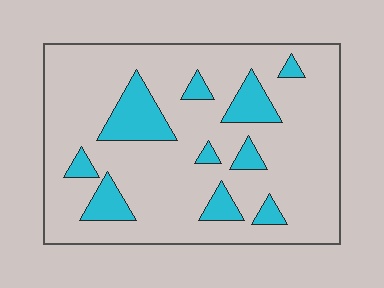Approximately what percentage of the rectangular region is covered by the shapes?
Approximately 15%.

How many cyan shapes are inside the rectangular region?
10.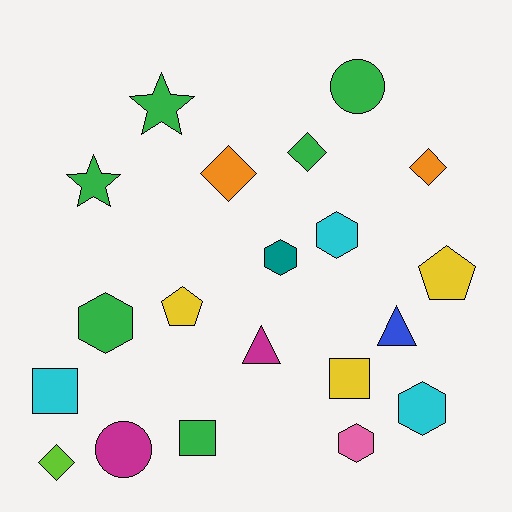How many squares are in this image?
There are 3 squares.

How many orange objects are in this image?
There are 2 orange objects.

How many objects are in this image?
There are 20 objects.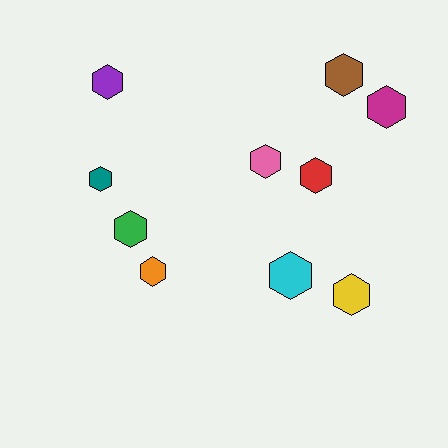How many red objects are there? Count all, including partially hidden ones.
There is 1 red object.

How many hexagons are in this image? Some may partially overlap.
There are 10 hexagons.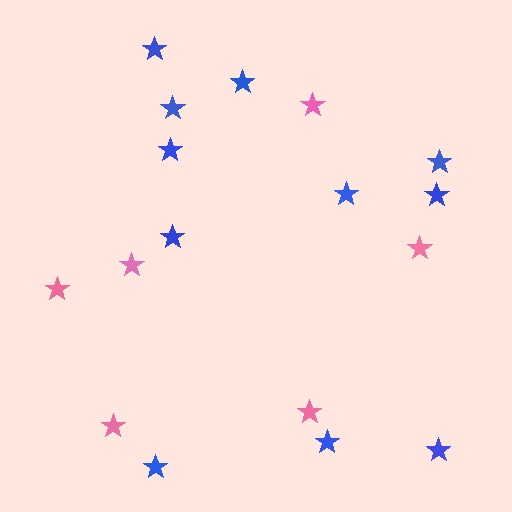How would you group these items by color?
There are 2 groups: one group of pink stars (6) and one group of blue stars (11).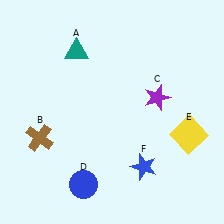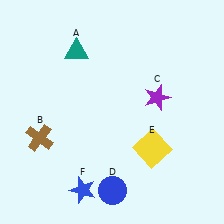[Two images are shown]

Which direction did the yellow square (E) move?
The yellow square (E) moved left.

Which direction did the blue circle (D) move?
The blue circle (D) moved right.